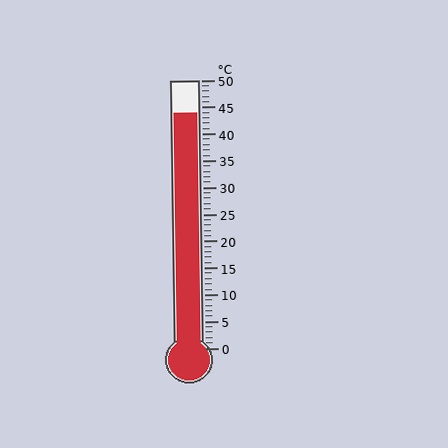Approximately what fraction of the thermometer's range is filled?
The thermometer is filled to approximately 90% of its range.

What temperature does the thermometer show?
The thermometer shows approximately 44°C.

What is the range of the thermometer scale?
The thermometer scale ranges from 0°C to 50°C.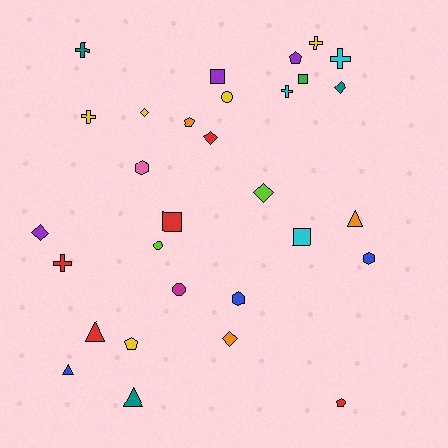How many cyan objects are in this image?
There are 3 cyan objects.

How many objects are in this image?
There are 30 objects.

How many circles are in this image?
There are 3 circles.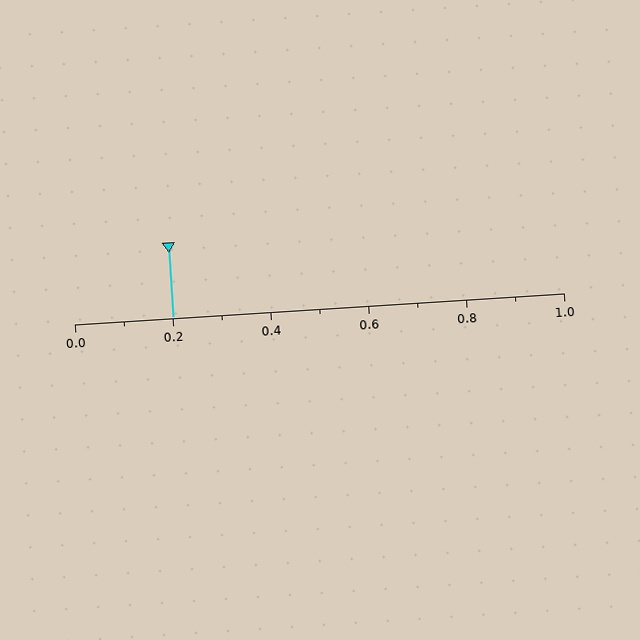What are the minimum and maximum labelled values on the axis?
The axis runs from 0.0 to 1.0.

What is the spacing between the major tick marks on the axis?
The major ticks are spaced 0.2 apart.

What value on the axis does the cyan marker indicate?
The marker indicates approximately 0.2.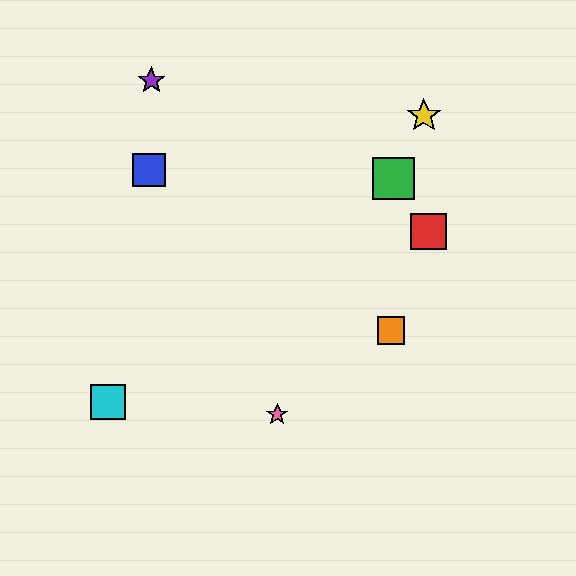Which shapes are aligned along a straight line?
The green square, the yellow star, the pink star are aligned along a straight line.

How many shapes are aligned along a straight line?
3 shapes (the green square, the yellow star, the pink star) are aligned along a straight line.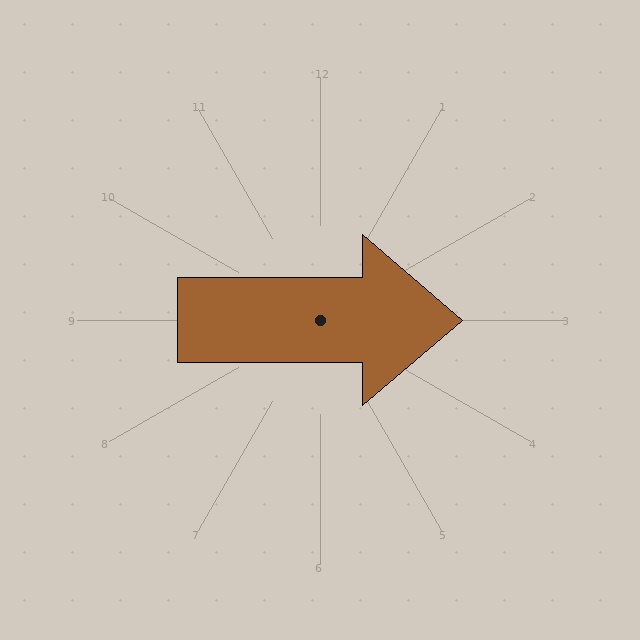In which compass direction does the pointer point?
East.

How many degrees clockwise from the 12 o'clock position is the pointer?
Approximately 90 degrees.